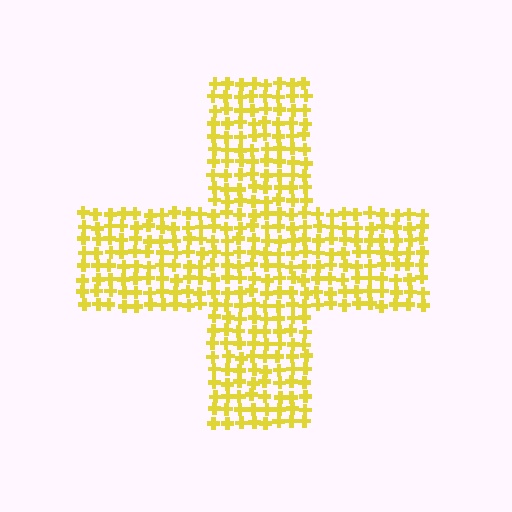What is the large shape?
The large shape is a cross.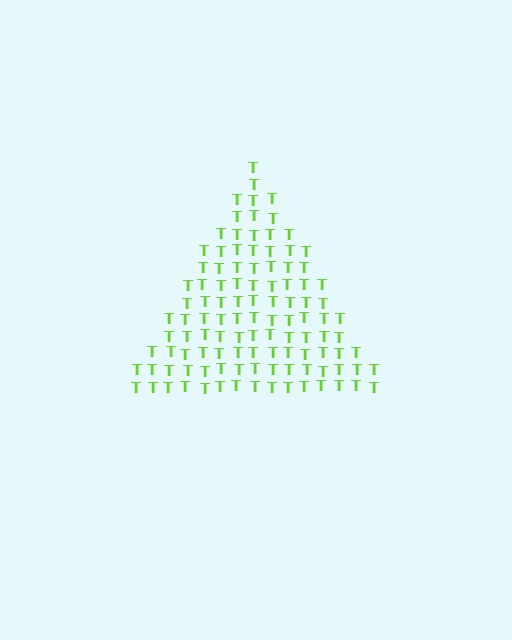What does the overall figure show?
The overall figure shows a triangle.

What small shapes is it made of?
It is made of small letter T's.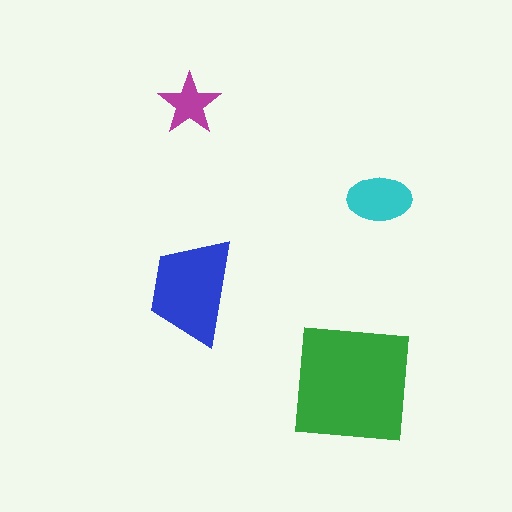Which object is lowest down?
The green square is bottommost.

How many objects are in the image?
There are 4 objects in the image.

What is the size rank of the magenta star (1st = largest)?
4th.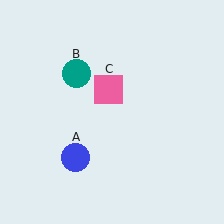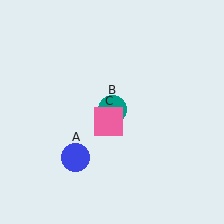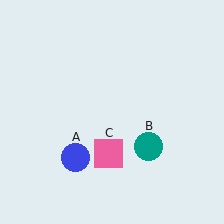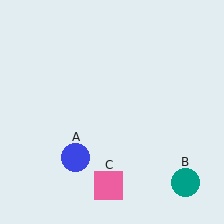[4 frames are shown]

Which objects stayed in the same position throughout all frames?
Blue circle (object A) remained stationary.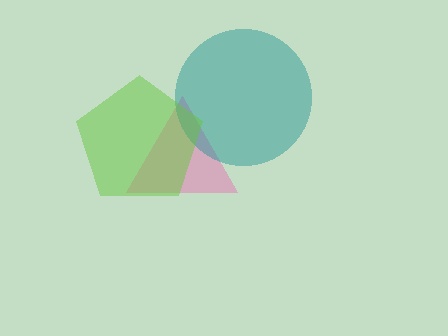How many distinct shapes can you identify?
There are 3 distinct shapes: a pink triangle, a teal circle, a lime pentagon.